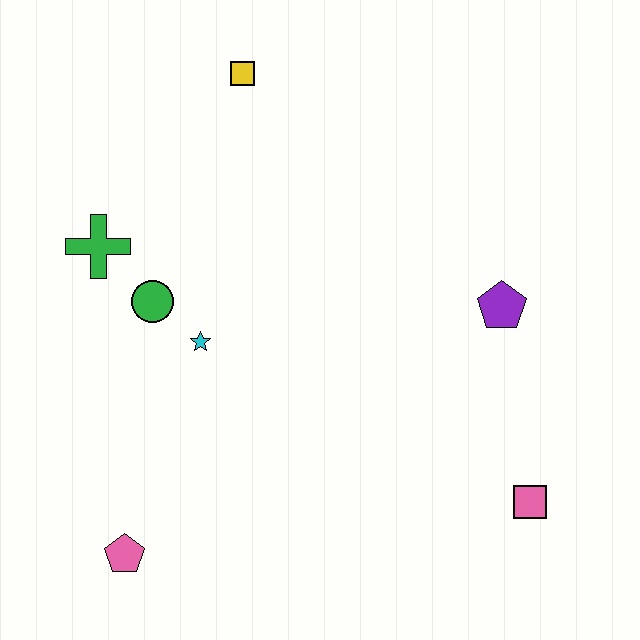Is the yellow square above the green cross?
Yes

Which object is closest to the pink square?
The purple pentagon is closest to the pink square.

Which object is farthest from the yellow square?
The pink square is farthest from the yellow square.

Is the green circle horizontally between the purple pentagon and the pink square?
No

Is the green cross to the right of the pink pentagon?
No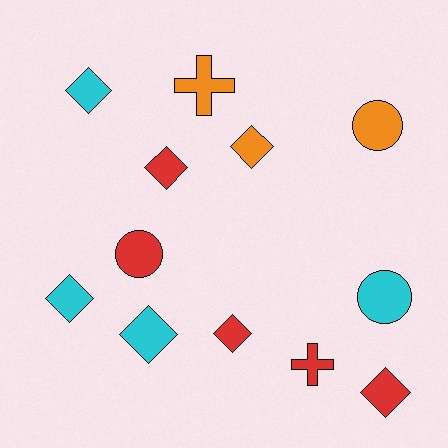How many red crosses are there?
There is 1 red cross.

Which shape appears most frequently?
Diamond, with 7 objects.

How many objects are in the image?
There are 12 objects.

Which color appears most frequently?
Red, with 5 objects.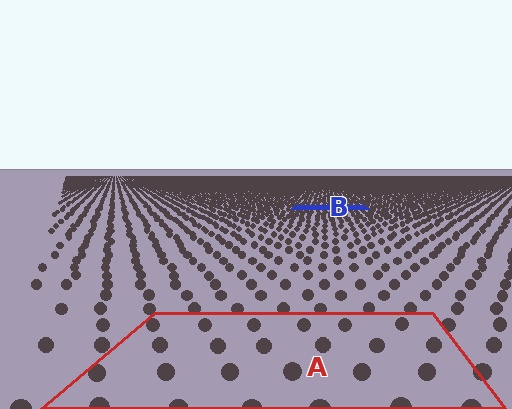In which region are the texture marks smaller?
The texture marks are smaller in region B, because it is farther away.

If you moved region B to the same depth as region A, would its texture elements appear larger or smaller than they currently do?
They would appear larger. At a closer depth, the same texture elements are projected at a bigger on-screen size.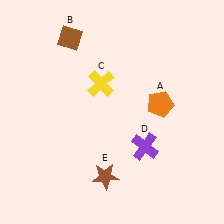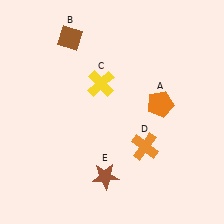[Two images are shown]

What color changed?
The cross (D) changed from purple in Image 1 to orange in Image 2.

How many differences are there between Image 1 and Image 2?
There is 1 difference between the two images.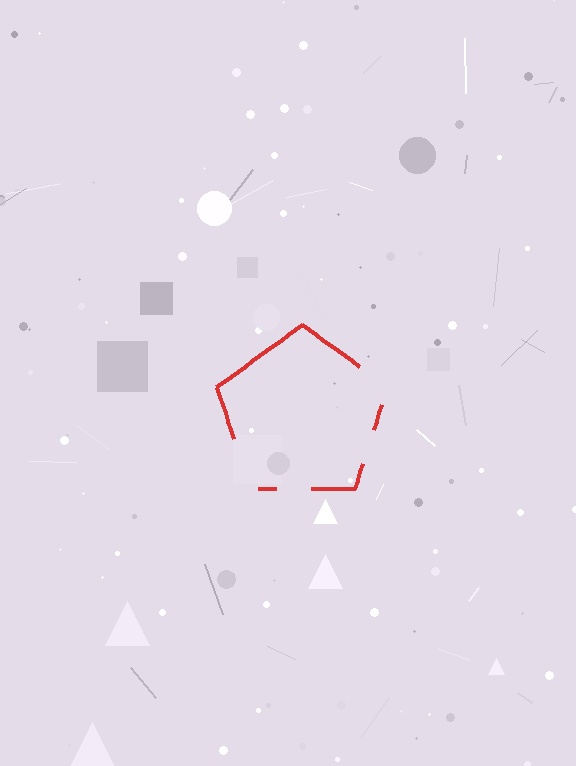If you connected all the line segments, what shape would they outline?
They would outline a pentagon.